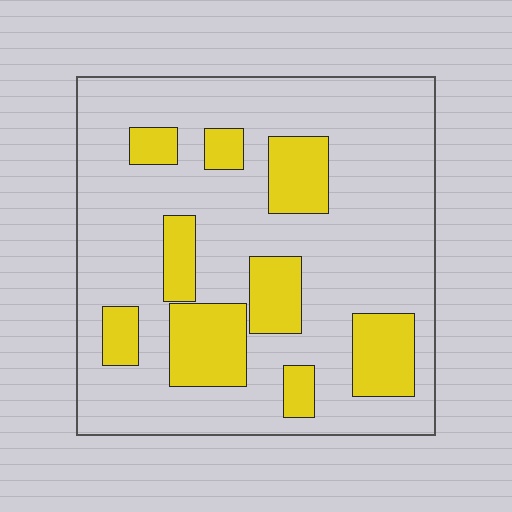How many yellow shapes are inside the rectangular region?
9.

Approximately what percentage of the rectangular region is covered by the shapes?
Approximately 25%.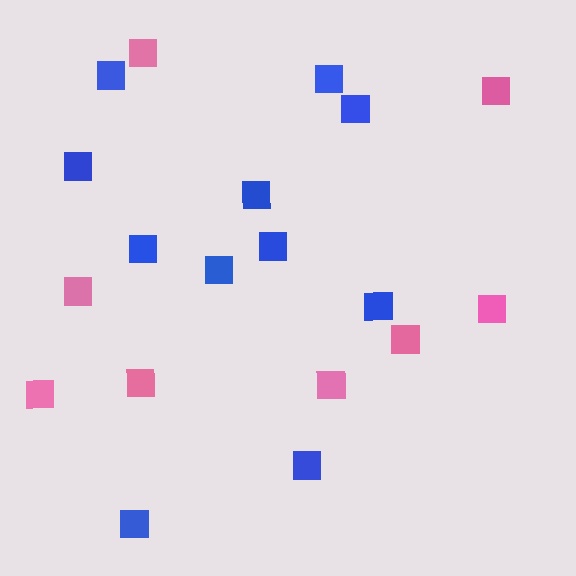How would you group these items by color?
There are 2 groups: one group of blue squares (11) and one group of pink squares (8).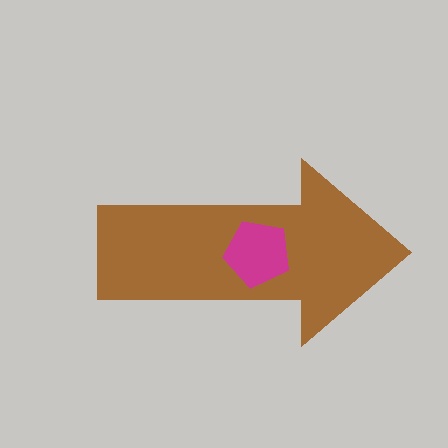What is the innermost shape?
The magenta pentagon.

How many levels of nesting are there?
2.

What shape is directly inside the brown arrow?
The magenta pentagon.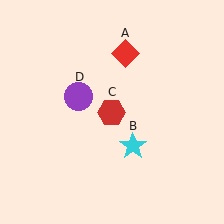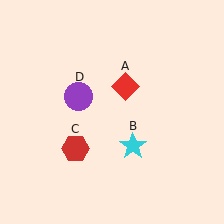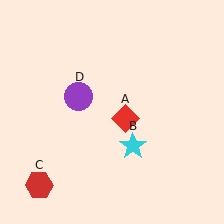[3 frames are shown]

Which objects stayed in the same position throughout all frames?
Cyan star (object B) and purple circle (object D) remained stationary.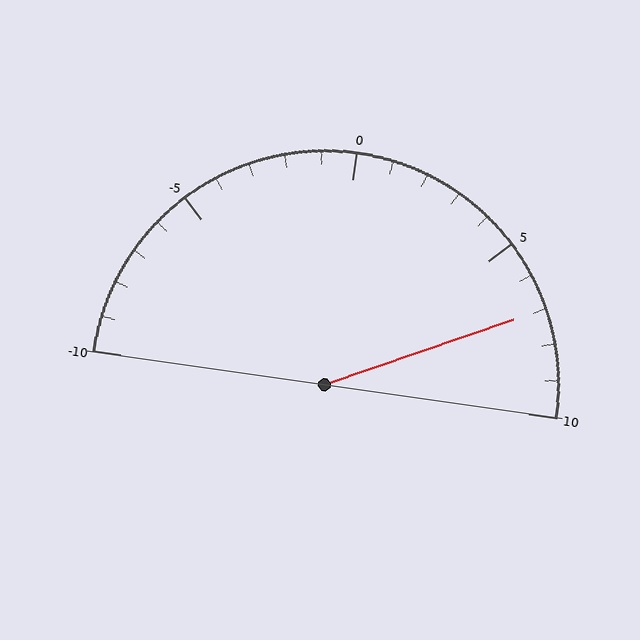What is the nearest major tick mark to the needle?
The nearest major tick mark is 5.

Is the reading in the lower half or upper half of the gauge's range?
The reading is in the upper half of the range (-10 to 10).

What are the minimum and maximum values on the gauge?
The gauge ranges from -10 to 10.